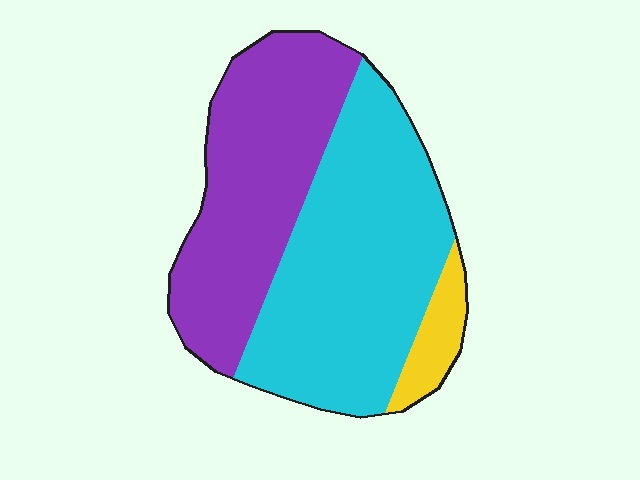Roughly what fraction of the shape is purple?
Purple covers about 40% of the shape.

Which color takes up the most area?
Cyan, at roughly 50%.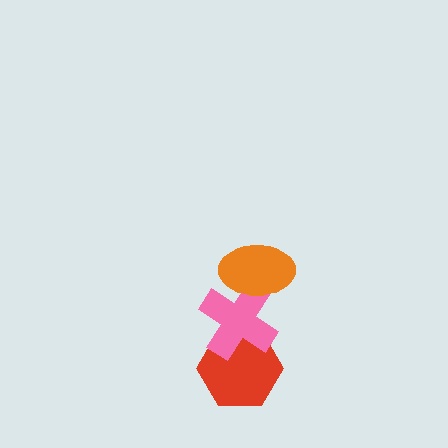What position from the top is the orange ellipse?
The orange ellipse is 1st from the top.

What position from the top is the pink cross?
The pink cross is 2nd from the top.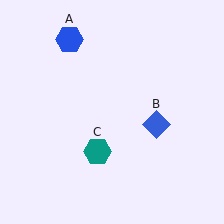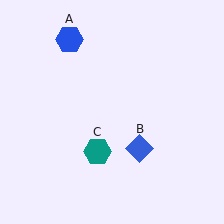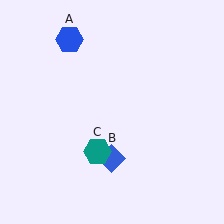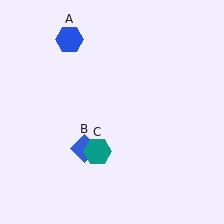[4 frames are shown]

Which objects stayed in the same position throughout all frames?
Blue hexagon (object A) and teal hexagon (object C) remained stationary.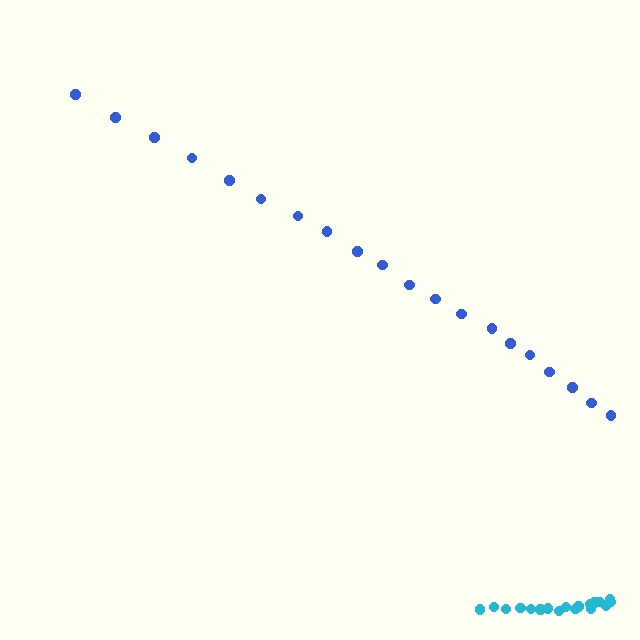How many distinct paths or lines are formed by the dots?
There are 2 distinct paths.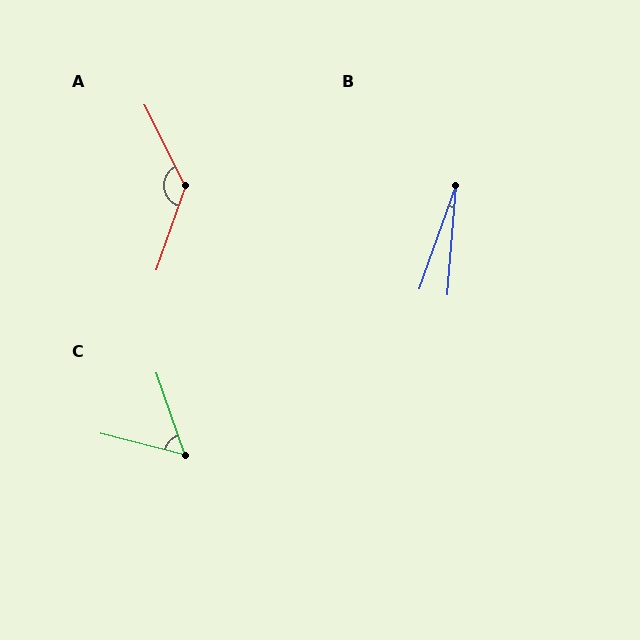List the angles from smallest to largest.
B (15°), C (56°), A (134°).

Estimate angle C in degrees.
Approximately 56 degrees.